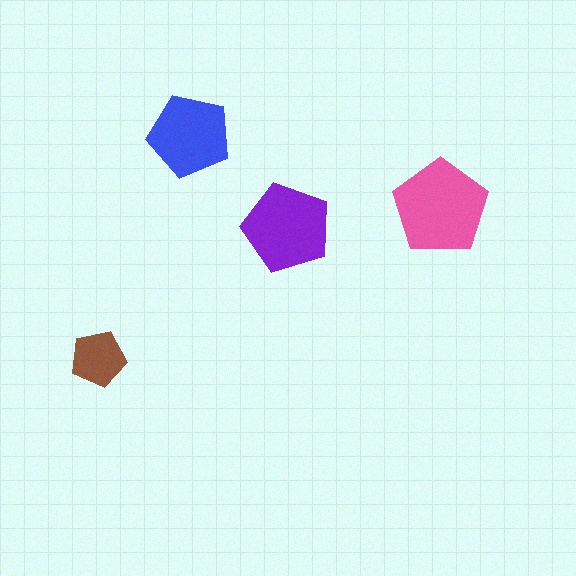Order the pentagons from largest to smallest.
the pink one, the purple one, the blue one, the brown one.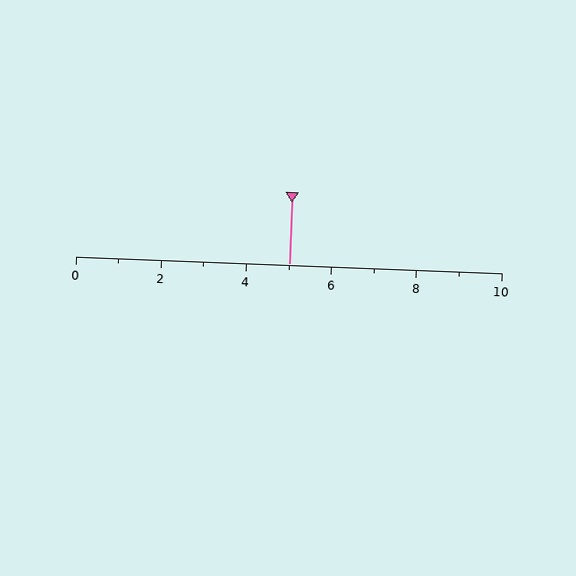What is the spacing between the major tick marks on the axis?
The major ticks are spaced 2 apart.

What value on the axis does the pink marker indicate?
The marker indicates approximately 5.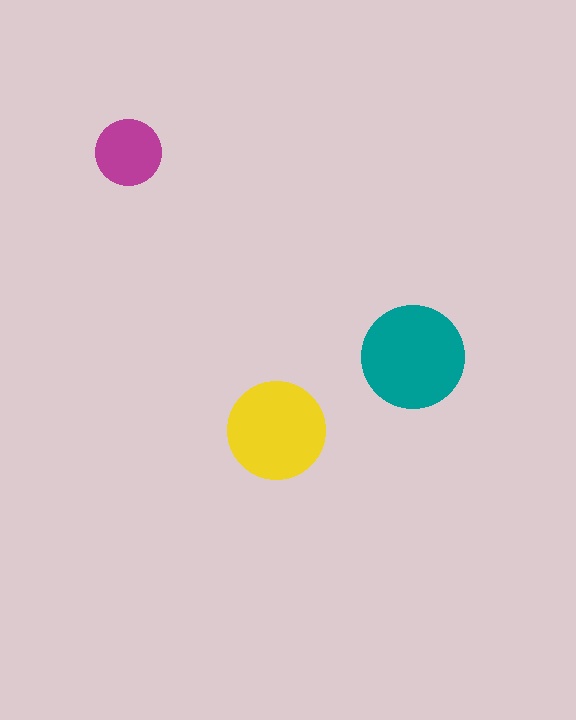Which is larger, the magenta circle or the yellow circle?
The yellow one.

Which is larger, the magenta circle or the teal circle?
The teal one.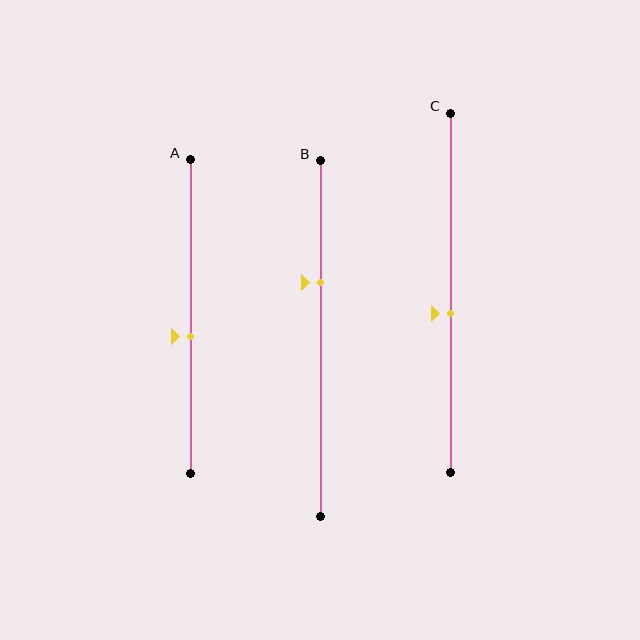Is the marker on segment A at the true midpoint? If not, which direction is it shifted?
No, the marker on segment A is shifted downward by about 6% of the segment length.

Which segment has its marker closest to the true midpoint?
Segment C has its marker closest to the true midpoint.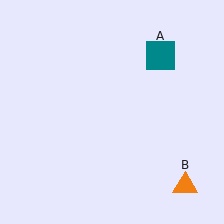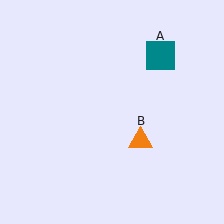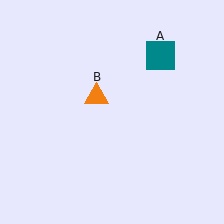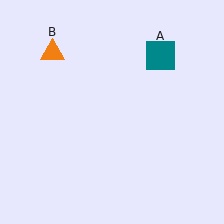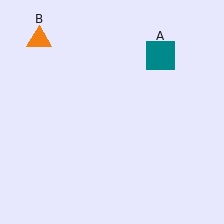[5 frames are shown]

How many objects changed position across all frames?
1 object changed position: orange triangle (object B).